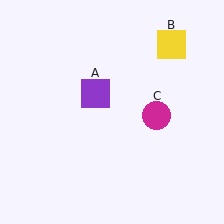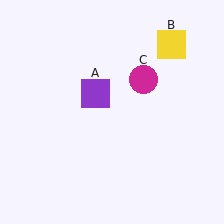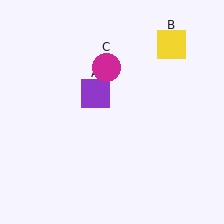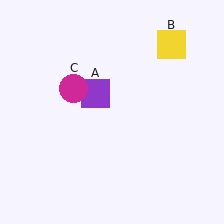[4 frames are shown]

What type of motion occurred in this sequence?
The magenta circle (object C) rotated counterclockwise around the center of the scene.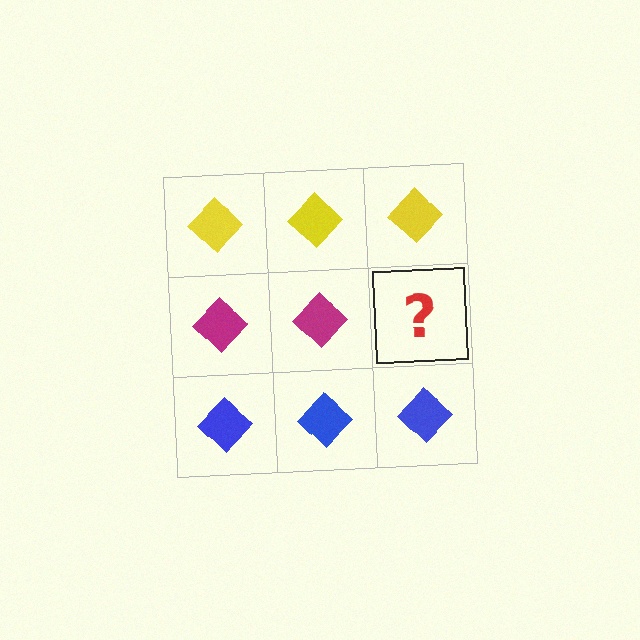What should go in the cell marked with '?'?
The missing cell should contain a magenta diamond.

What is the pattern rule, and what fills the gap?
The rule is that each row has a consistent color. The gap should be filled with a magenta diamond.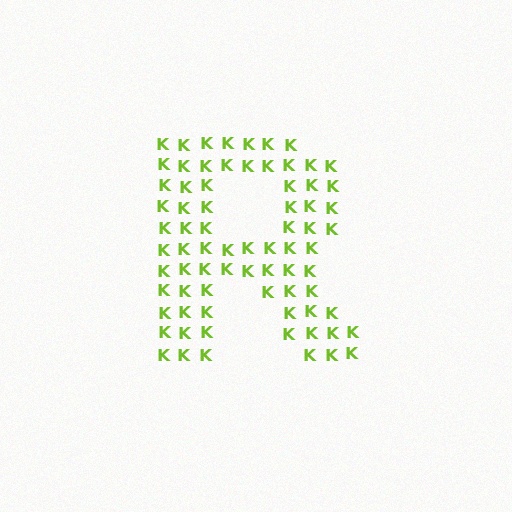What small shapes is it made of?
It is made of small letter K's.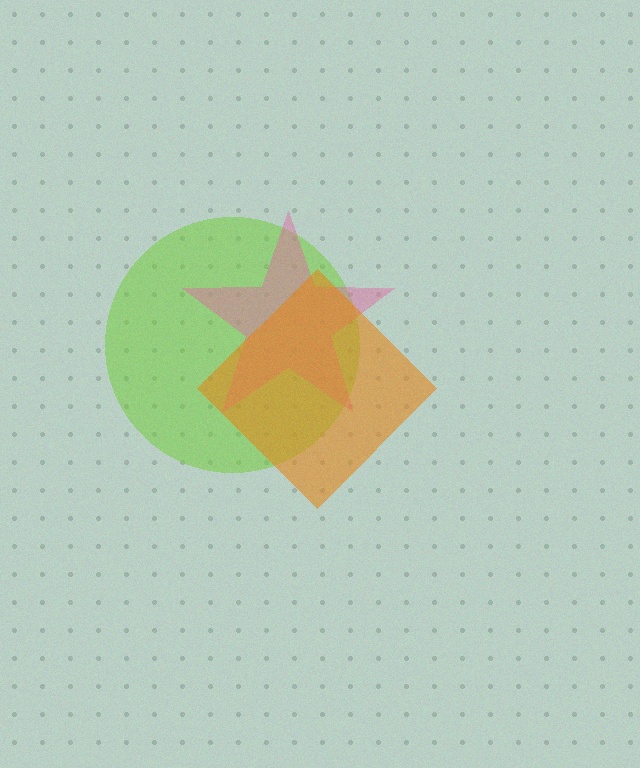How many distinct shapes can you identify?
There are 3 distinct shapes: a lime circle, a pink star, an orange diamond.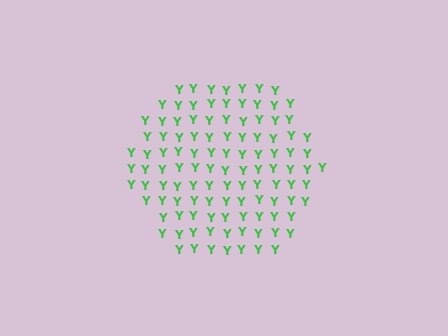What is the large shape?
The large shape is a hexagon.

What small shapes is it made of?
It is made of small letter Y's.